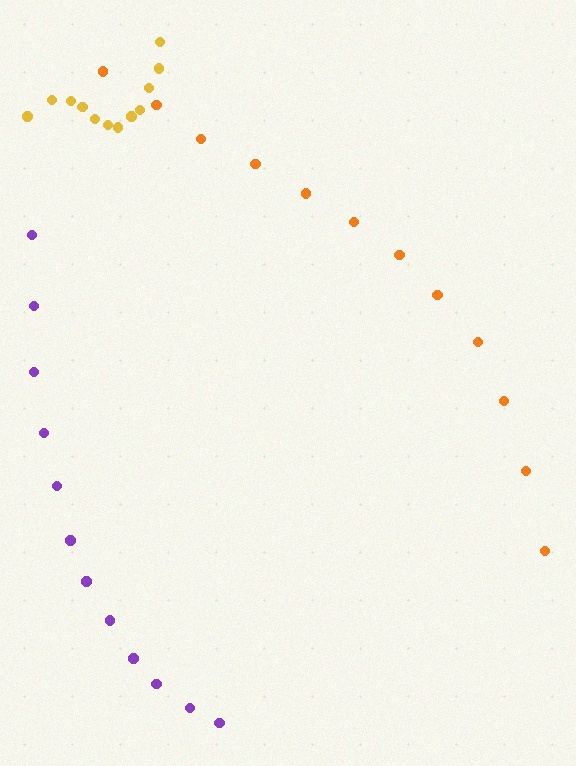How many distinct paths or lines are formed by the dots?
There are 3 distinct paths.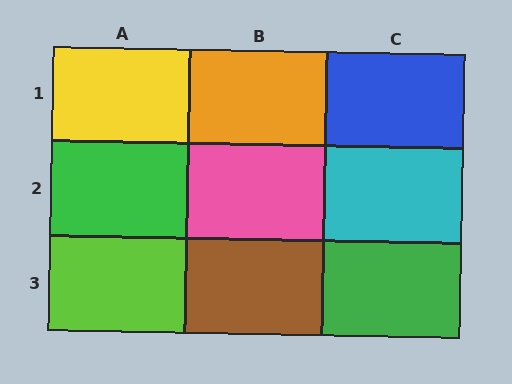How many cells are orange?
1 cell is orange.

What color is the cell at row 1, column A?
Yellow.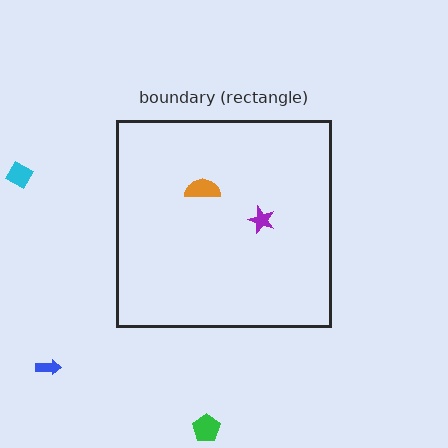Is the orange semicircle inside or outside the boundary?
Inside.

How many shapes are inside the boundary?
2 inside, 3 outside.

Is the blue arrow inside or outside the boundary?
Outside.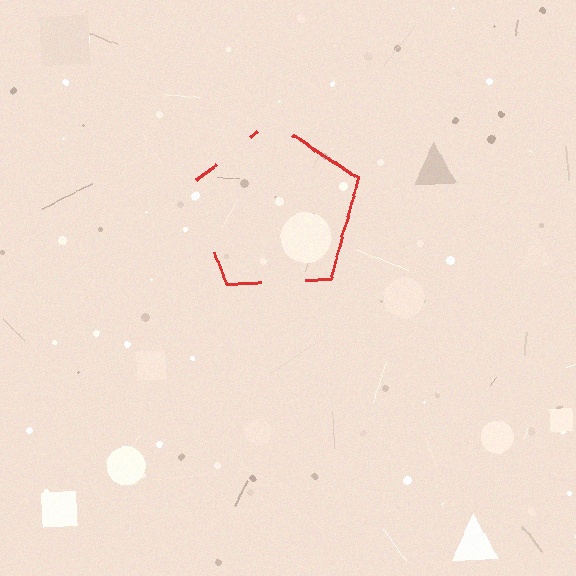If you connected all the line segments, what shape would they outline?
They would outline a pentagon.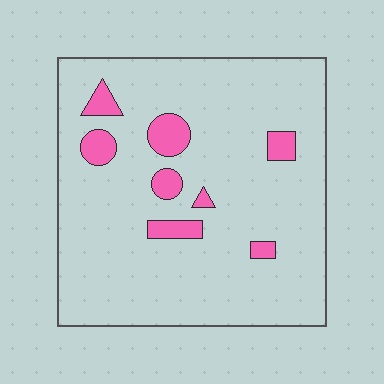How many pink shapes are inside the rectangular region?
8.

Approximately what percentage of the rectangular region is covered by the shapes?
Approximately 10%.